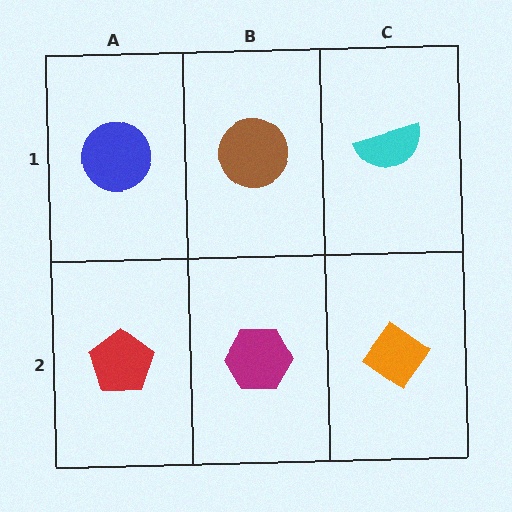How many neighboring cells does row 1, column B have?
3.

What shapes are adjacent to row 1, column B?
A magenta hexagon (row 2, column B), a blue circle (row 1, column A), a cyan semicircle (row 1, column C).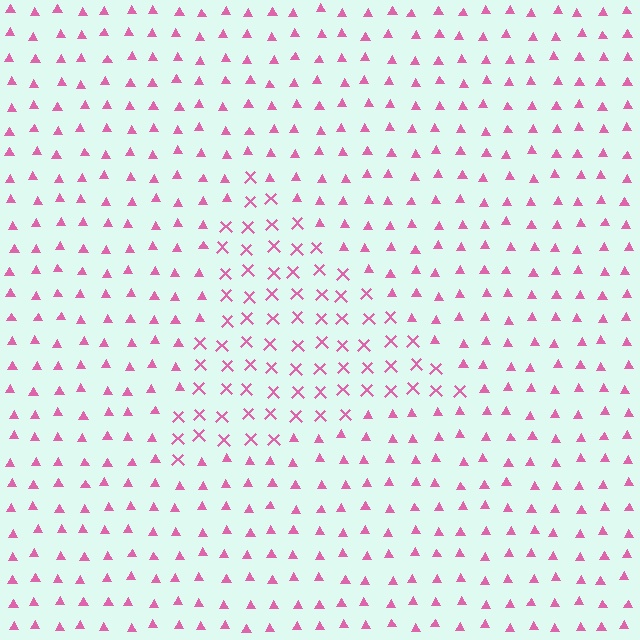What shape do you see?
I see a triangle.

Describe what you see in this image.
The image is filled with small pink elements arranged in a uniform grid. A triangle-shaped region contains X marks, while the surrounding area contains triangles. The boundary is defined purely by the change in element shape.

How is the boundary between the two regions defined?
The boundary is defined by a change in element shape: X marks inside vs. triangles outside. All elements share the same color and spacing.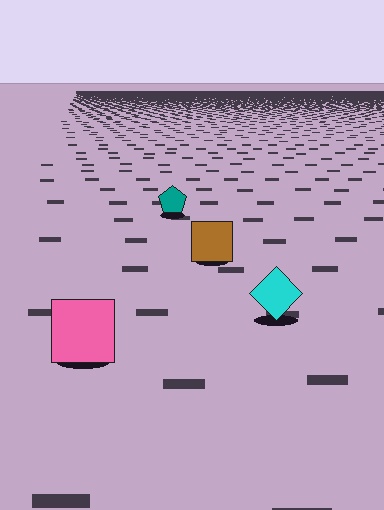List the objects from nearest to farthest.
From nearest to farthest: the pink square, the cyan diamond, the brown square, the teal pentagon.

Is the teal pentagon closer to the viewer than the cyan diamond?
No. The cyan diamond is closer — you can tell from the texture gradient: the ground texture is coarser near it.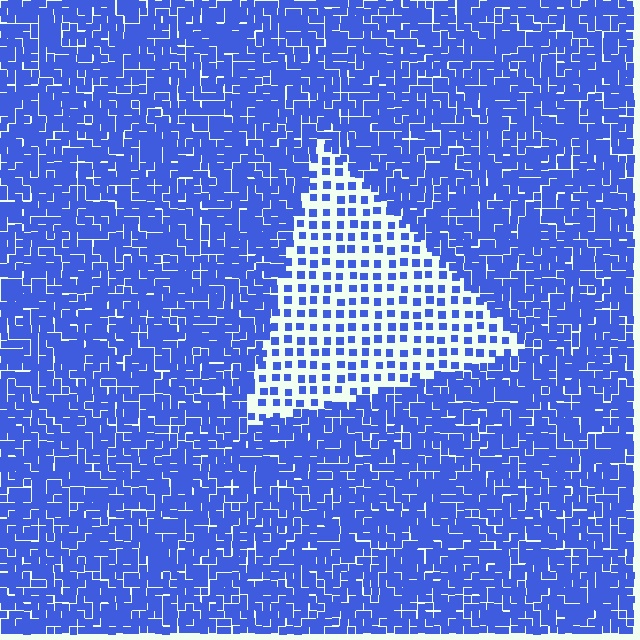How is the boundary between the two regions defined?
The boundary is defined by a change in element density (approximately 2.7x ratio). All elements are the same color, size, and shape.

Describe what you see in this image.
The image contains small blue elements arranged at two different densities. A triangle-shaped region is visible where the elements are less densely packed than the surrounding area.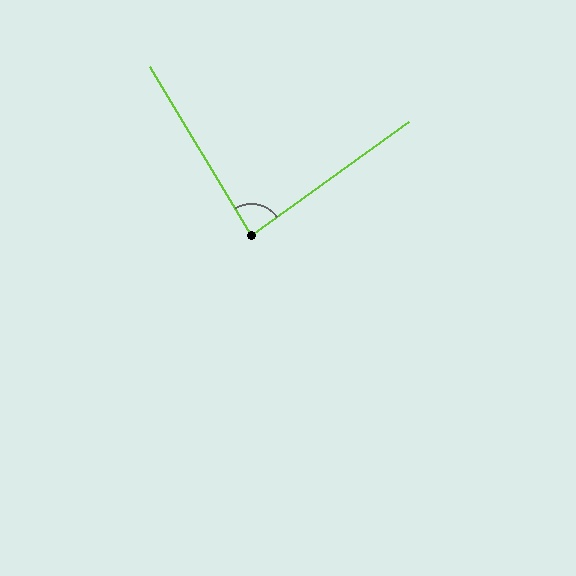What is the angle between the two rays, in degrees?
Approximately 85 degrees.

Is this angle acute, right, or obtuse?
It is approximately a right angle.